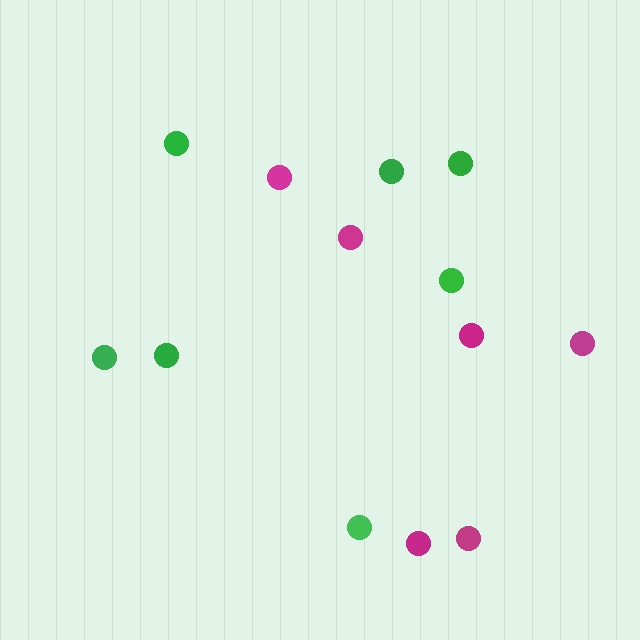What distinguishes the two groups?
There are 2 groups: one group of green circles (7) and one group of magenta circles (6).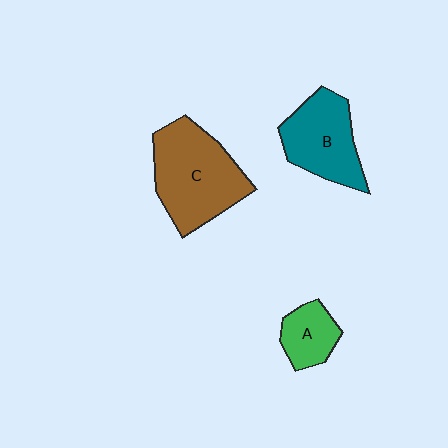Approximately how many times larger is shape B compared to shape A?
Approximately 1.9 times.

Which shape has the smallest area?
Shape A (green).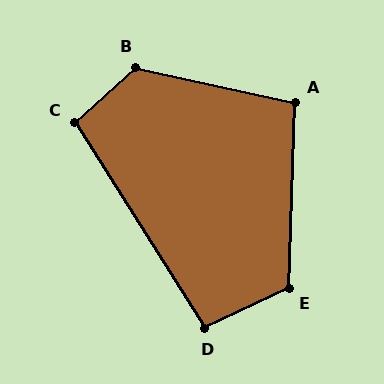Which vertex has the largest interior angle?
B, at approximately 126 degrees.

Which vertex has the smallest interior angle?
D, at approximately 97 degrees.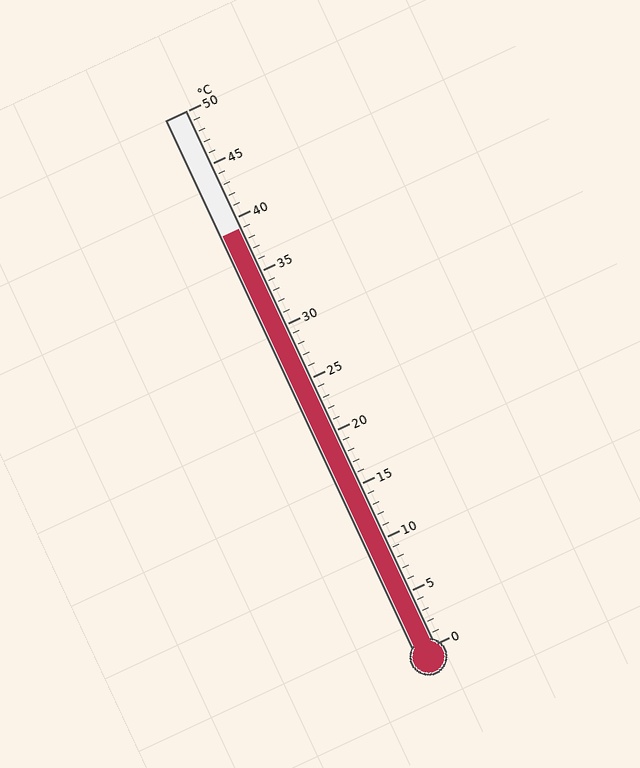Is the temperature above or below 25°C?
The temperature is above 25°C.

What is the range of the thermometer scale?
The thermometer scale ranges from 0°C to 50°C.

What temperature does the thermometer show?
The thermometer shows approximately 39°C.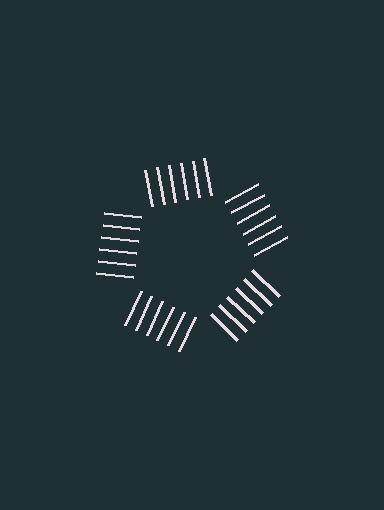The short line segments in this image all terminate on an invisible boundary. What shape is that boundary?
An illusory pentagon — the line segments terminate on its edges but no continuous stroke is drawn.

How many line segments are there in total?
30 — 6 along each of the 5 edges.